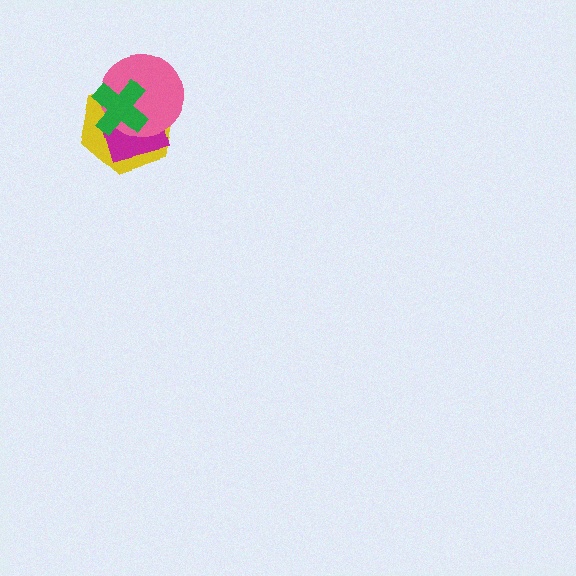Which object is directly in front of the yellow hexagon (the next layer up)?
The magenta rectangle is directly in front of the yellow hexagon.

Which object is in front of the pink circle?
The green cross is in front of the pink circle.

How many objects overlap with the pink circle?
3 objects overlap with the pink circle.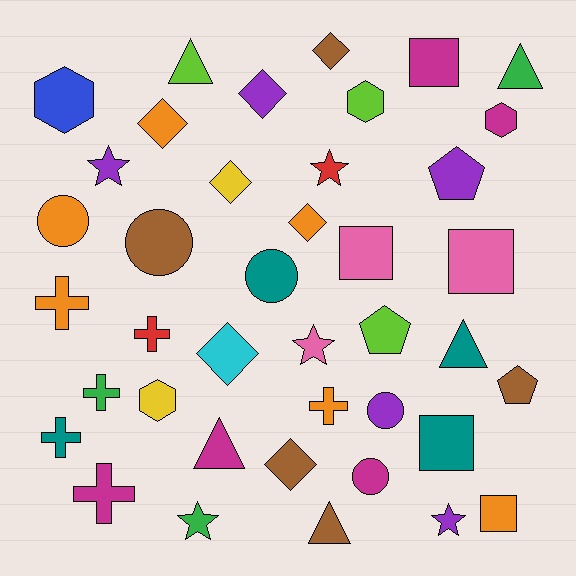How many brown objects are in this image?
There are 5 brown objects.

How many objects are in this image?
There are 40 objects.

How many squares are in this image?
There are 5 squares.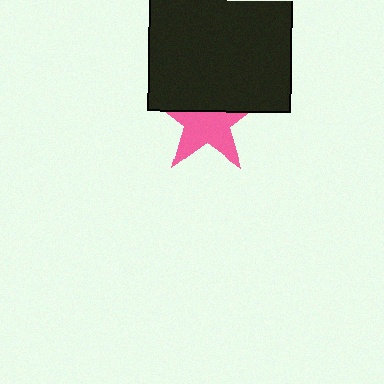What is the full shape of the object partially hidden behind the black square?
The partially hidden object is a pink star.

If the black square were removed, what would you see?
You would see the complete pink star.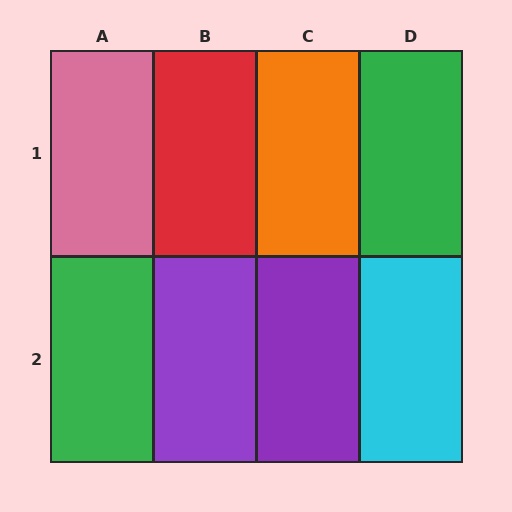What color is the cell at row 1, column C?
Orange.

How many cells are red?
1 cell is red.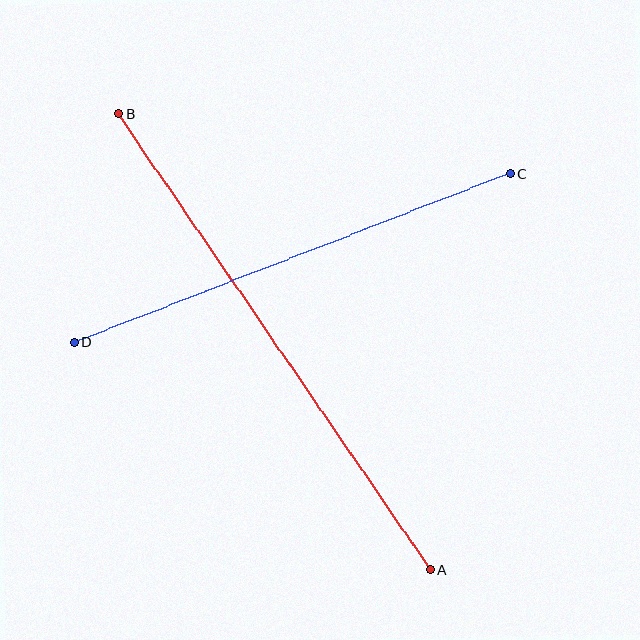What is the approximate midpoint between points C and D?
The midpoint is at approximately (292, 258) pixels.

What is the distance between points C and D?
The distance is approximately 467 pixels.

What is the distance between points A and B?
The distance is approximately 552 pixels.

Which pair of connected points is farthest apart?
Points A and B are farthest apart.